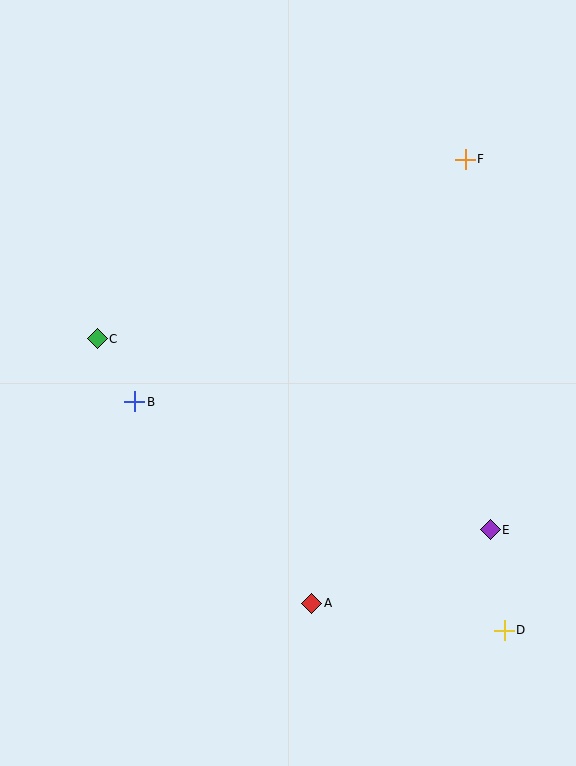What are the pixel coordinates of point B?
Point B is at (135, 402).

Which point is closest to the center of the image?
Point B at (135, 402) is closest to the center.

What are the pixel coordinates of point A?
Point A is at (312, 603).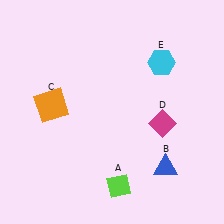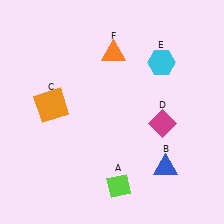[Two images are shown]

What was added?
An orange triangle (F) was added in Image 2.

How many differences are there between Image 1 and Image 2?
There is 1 difference between the two images.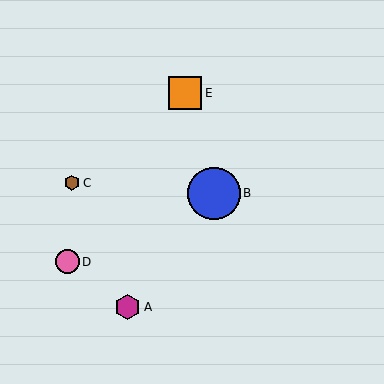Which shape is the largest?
The blue circle (labeled B) is the largest.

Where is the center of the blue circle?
The center of the blue circle is at (214, 193).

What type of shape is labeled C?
Shape C is a brown hexagon.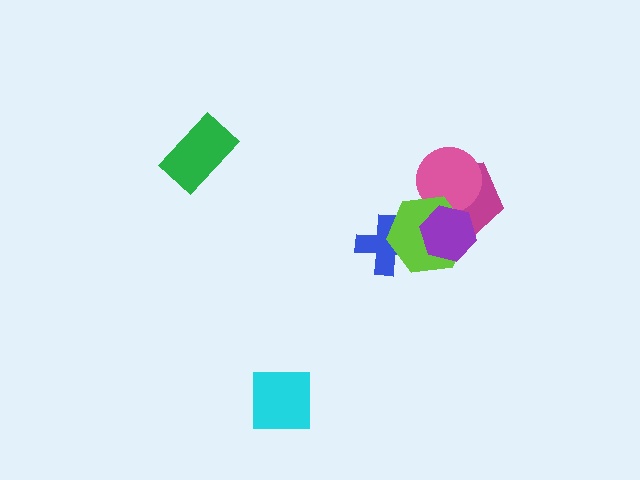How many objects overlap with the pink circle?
3 objects overlap with the pink circle.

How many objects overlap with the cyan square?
0 objects overlap with the cyan square.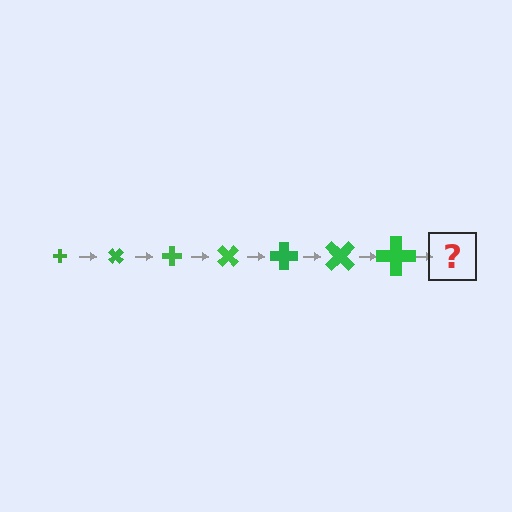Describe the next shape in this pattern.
It should be a cross, larger than the previous one and rotated 315 degrees from the start.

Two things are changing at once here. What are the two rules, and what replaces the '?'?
The two rules are that the cross grows larger each step and it rotates 45 degrees each step. The '?' should be a cross, larger than the previous one and rotated 315 degrees from the start.